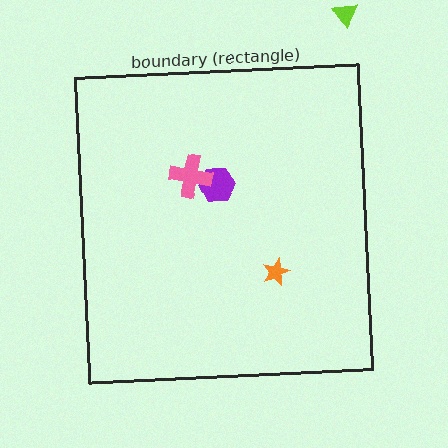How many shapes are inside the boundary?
3 inside, 1 outside.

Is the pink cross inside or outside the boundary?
Inside.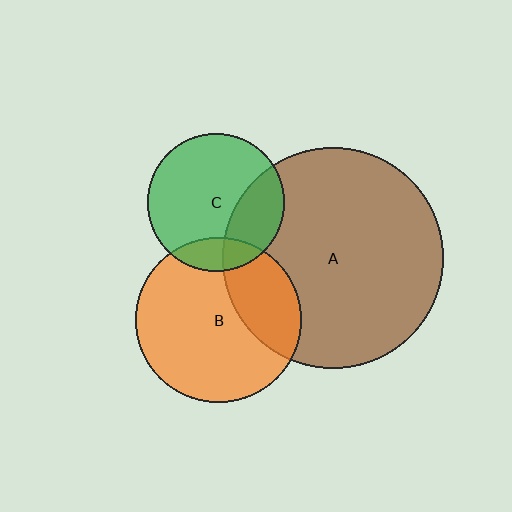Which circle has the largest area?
Circle A (brown).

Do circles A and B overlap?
Yes.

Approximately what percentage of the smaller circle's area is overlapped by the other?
Approximately 30%.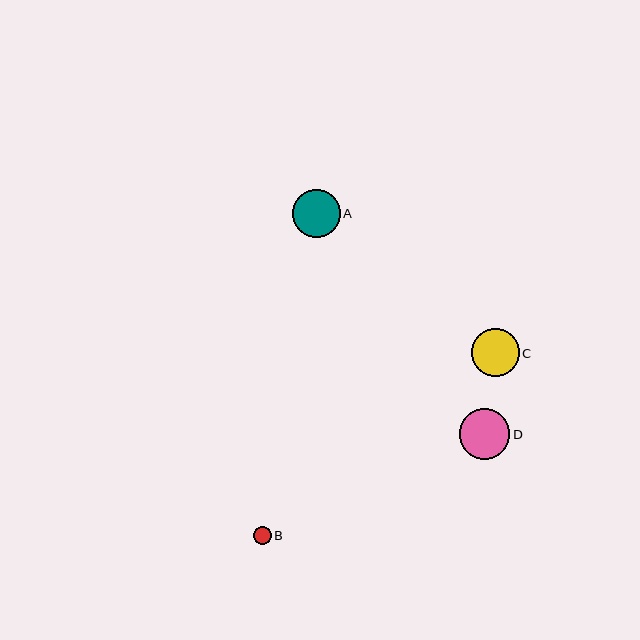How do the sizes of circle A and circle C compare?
Circle A and circle C are approximately the same size.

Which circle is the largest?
Circle D is the largest with a size of approximately 51 pixels.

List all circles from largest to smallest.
From largest to smallest: D, A, C, B.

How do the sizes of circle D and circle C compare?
Circle D and circle C are approximately the same size.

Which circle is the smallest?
Circle B is the smallest with a size of approximately 18 pixels.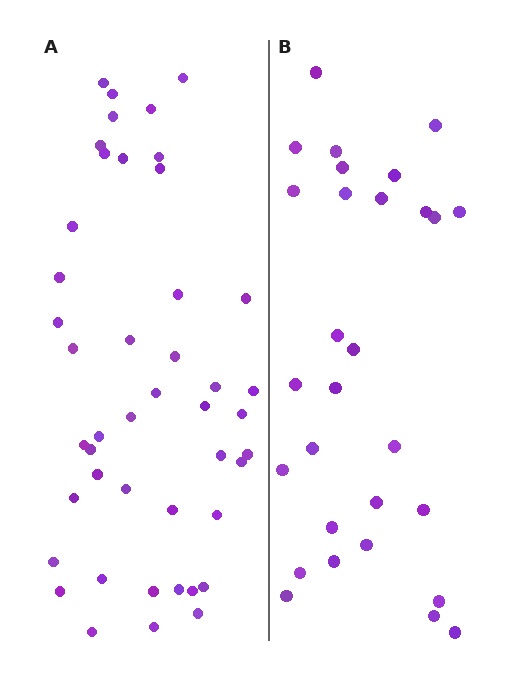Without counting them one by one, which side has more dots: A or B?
Region A (the left region) has more dots.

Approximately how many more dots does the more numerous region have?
Region A has approximately 15 more dots than region B.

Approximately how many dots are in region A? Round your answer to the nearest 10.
About 40 dots. (The exact count is 45, which rounds to 40.)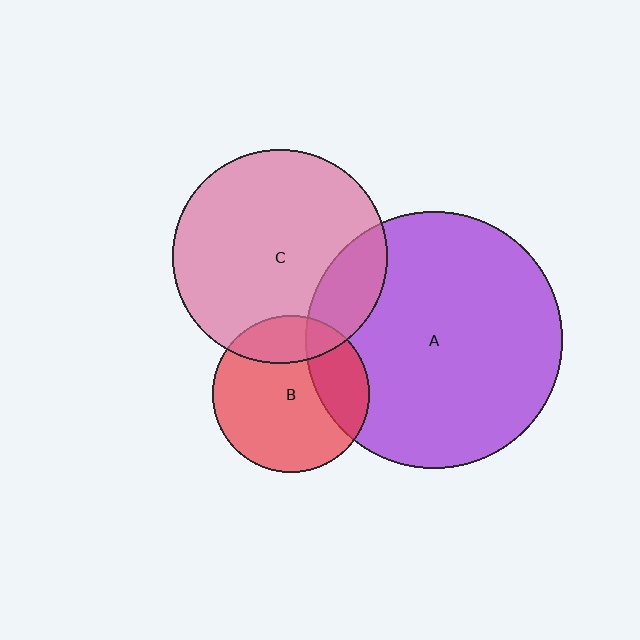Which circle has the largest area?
Circle A (purple).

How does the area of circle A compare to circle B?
Approximately 2.7 times.